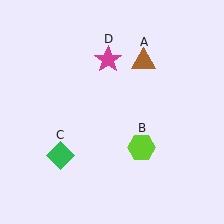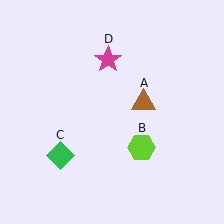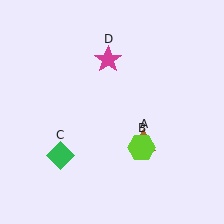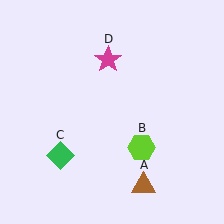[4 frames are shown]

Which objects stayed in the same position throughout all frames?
Lime hexagon (object B) and green diamond (object C) and magenta star (object D) remained stationary.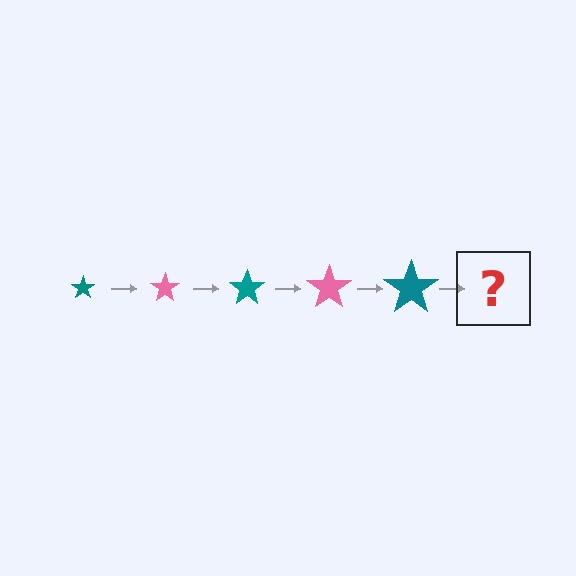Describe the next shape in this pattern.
It should be a pink star, larger than the previous one.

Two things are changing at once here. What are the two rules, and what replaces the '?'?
The two rules are that the star grows larger each step and the color cycles through teal and pink. The '?' should be a pink star, larger than the previous one.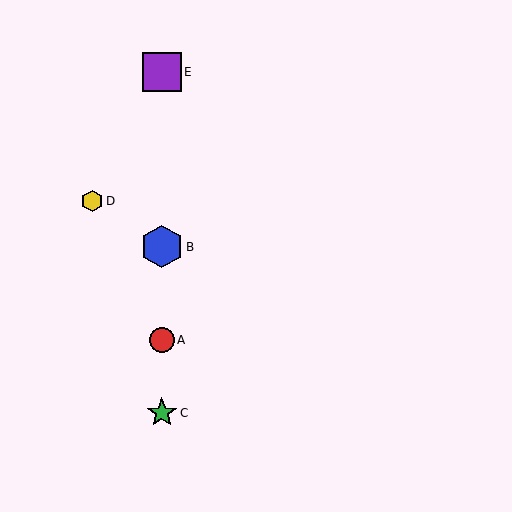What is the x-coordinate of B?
Object B is at x≈162.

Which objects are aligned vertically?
Objects A, B, C, E are aligned vertically.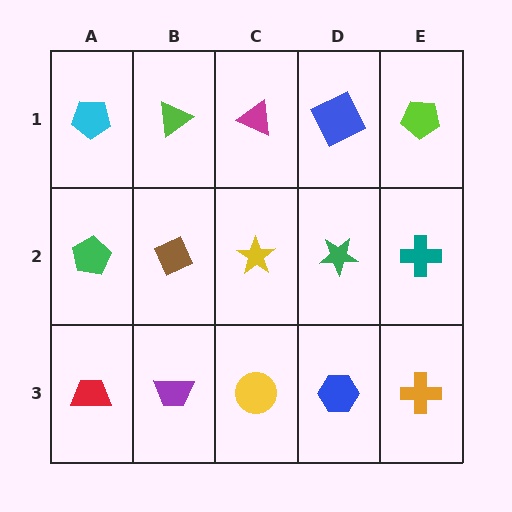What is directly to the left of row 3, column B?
A red trapezoid.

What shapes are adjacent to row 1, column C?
A yellow star (row 2, column C), a lime triangle (row 1, column B), a blue square (row 1, column D).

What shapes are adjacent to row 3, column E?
A teal cross (row 2, column E), a blue hexagon (row 3, column D).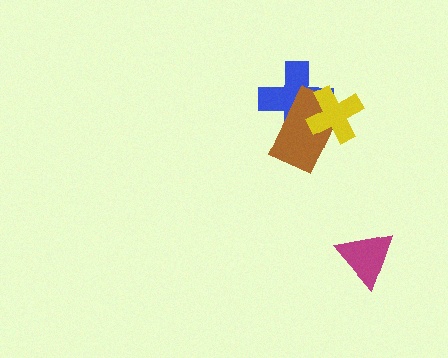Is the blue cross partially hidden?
Yes, it is partially covered by another shape.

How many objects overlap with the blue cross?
2 objects overlap with the blue cross.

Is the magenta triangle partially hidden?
No, no other shape covers it.